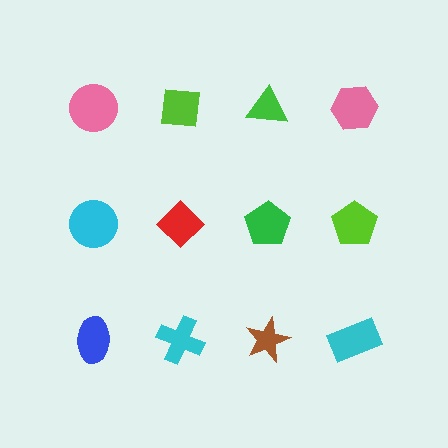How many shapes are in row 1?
4 shapes.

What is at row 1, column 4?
A pink hexagon.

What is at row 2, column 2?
A red diamond.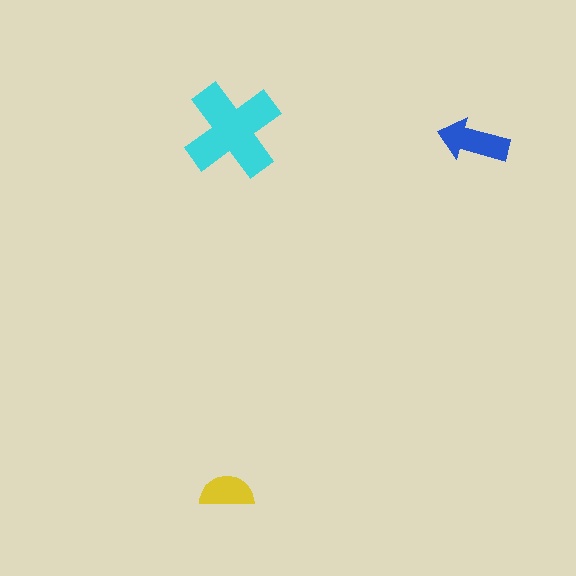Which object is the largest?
The cyan cross.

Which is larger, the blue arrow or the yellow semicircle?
The blue arrow.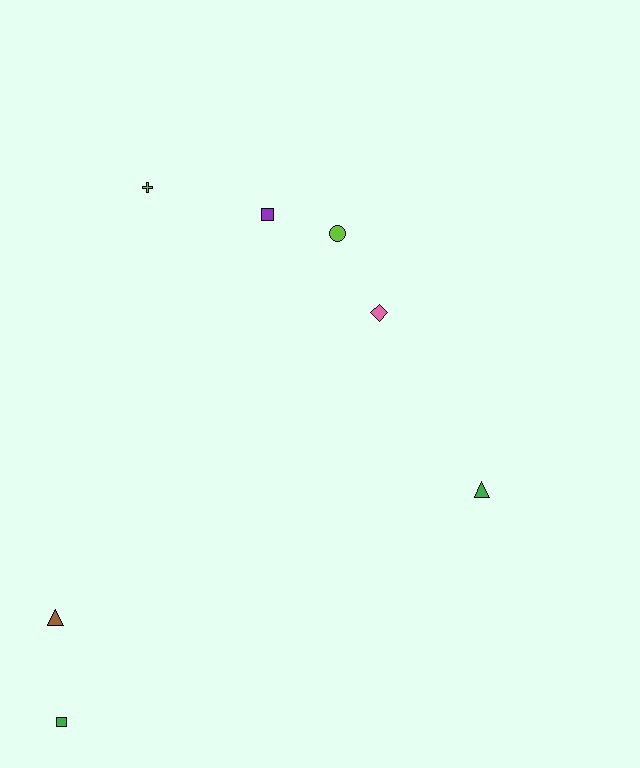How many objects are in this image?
There are 7 objects.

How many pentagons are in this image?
There are no pentagons.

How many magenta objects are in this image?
There are no magenta objects.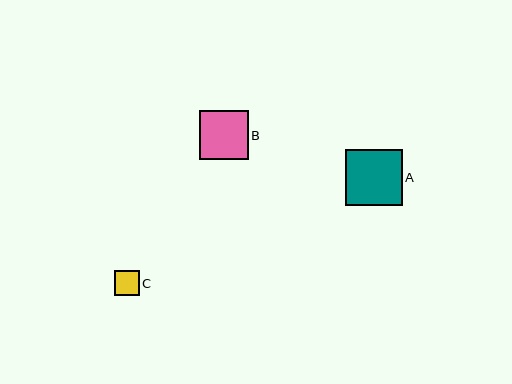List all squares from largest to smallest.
From largest to smallest: A, B, C.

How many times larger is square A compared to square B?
Square A is approximately 1.2 times the size of square B.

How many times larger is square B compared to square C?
Square B is approximately 2.0 times the size of square C.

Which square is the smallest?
Square C is the smallest with a size of approximately 25 pixels.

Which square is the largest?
Square A is the largest with a size of approximately 57 pixels.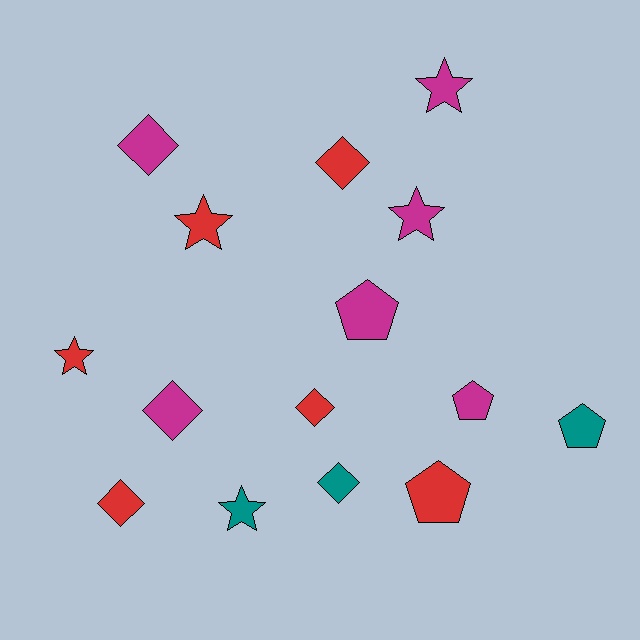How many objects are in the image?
There are 15 objects.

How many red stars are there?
There are 2 red stars.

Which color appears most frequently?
Magenta, with 6 objects.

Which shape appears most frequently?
Diamond, with 6 objects.